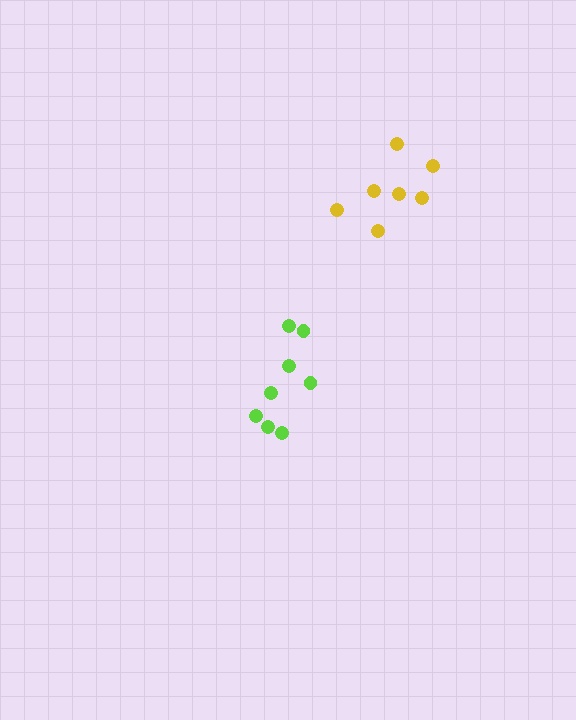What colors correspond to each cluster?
The clusters are colored: yellow, lime.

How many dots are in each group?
Group 1: 7 dots, Group 2: 8 dots (15 total).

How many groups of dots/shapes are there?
There are 2 groups.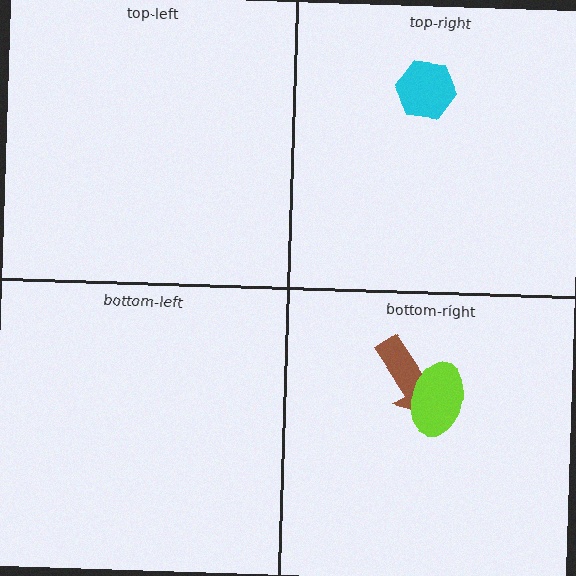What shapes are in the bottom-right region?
The brown arrow, the lime ellipse.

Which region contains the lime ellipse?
The bottom-right region.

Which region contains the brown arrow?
The bottom-right region.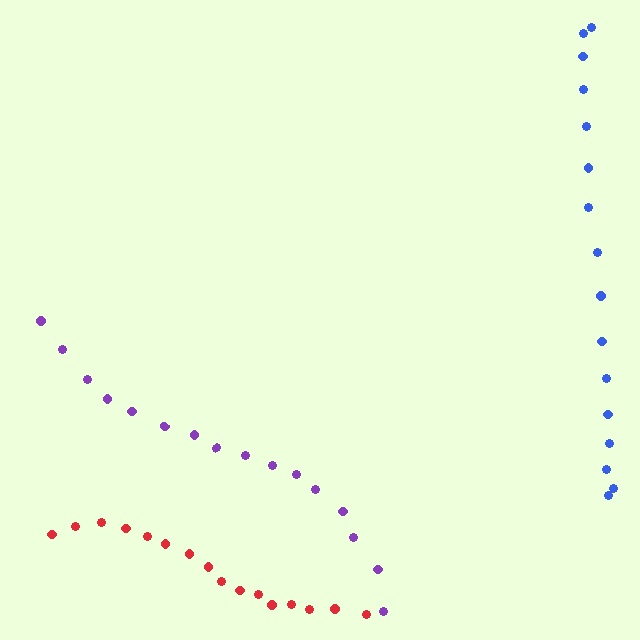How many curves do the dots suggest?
There are 3 distinct paths.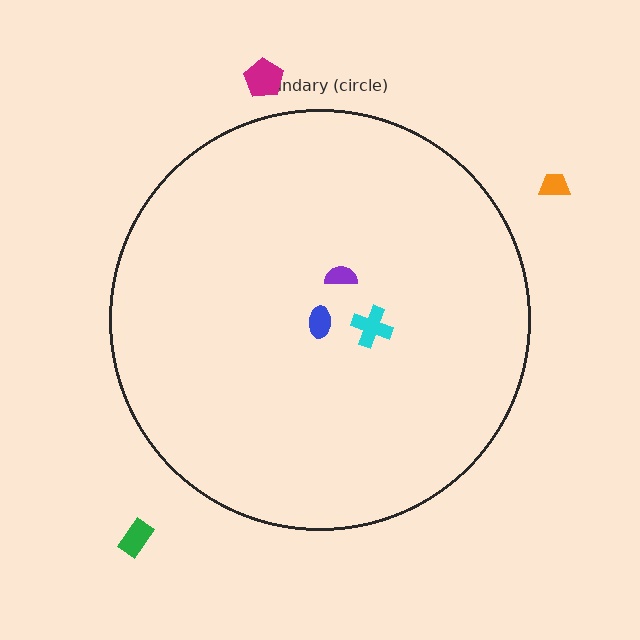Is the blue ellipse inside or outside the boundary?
Inside.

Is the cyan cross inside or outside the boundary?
Inside.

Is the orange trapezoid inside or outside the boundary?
Outside.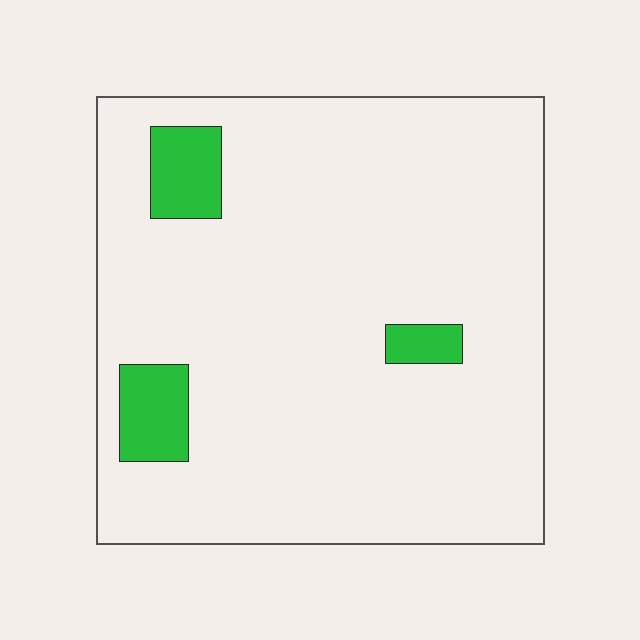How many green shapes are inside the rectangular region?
3.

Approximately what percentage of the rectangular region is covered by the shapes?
Approximately 10%.